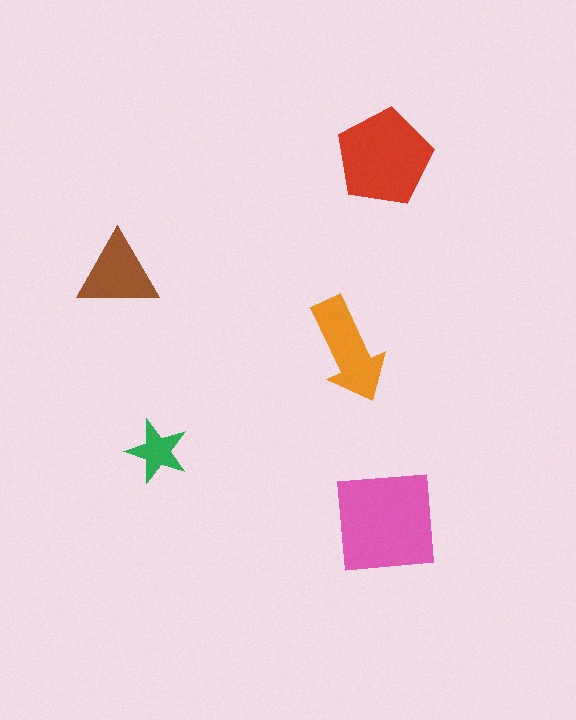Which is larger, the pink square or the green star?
The pink square.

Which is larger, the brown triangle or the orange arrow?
The orange arrow.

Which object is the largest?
The pink square.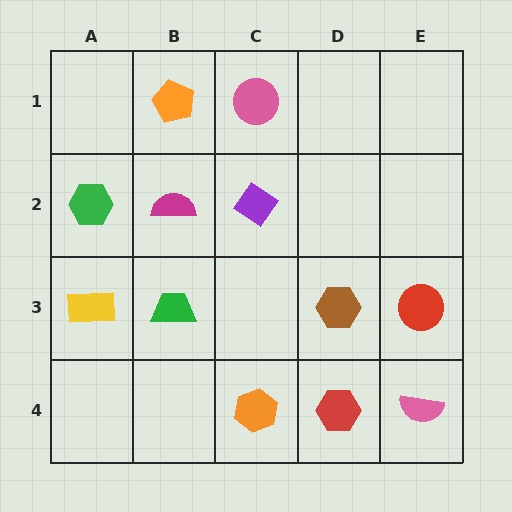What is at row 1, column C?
A pink circle.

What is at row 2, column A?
A green hexagon.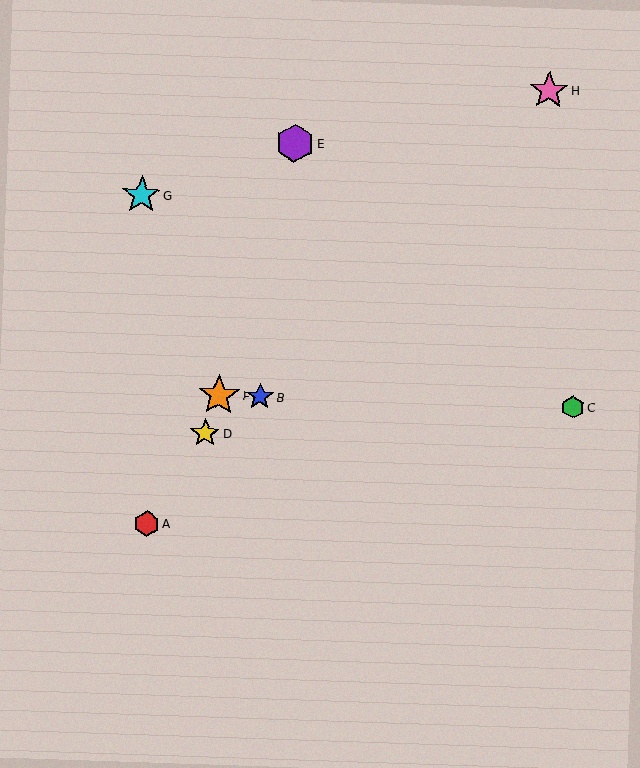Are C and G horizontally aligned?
No, C is at y≈407 and G is at y≈195.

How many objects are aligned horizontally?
3 objects (B, C, F) are aligned horizontally.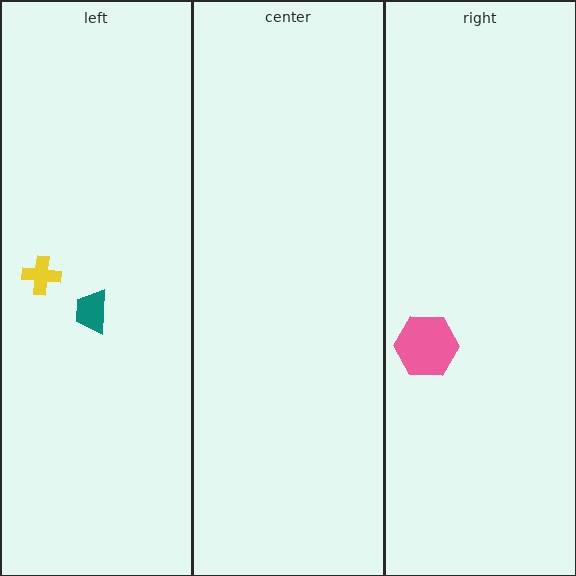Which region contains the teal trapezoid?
The left region.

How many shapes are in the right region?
1.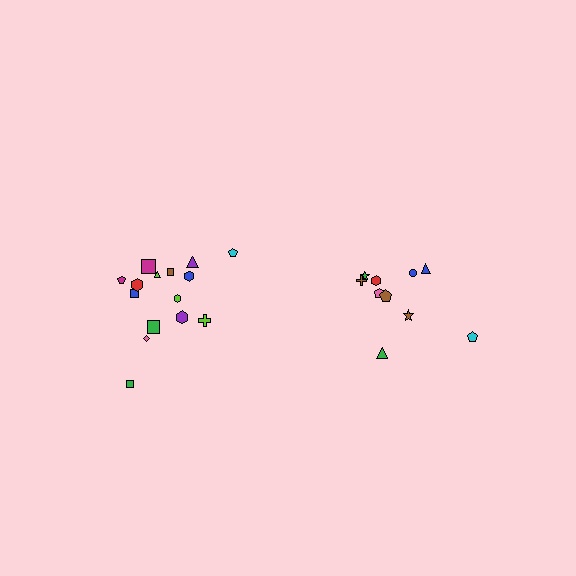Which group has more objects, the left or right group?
The left group.